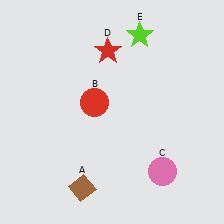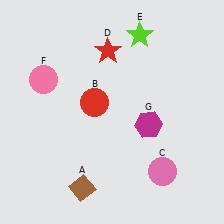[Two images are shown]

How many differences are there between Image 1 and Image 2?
There are 2 differences between the two images.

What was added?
A pink circle (F), a magenta hexagon (G) were added in Image 2.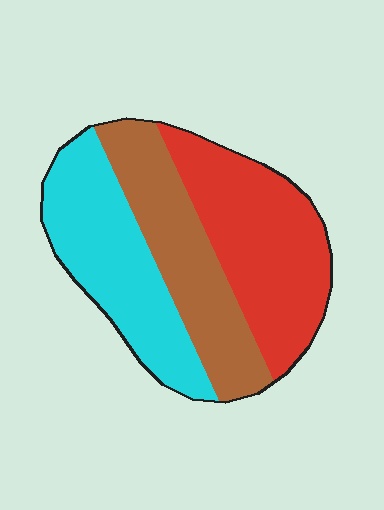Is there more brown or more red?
Red.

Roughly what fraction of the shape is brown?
Brown takes up between a quarter and a half of the shape.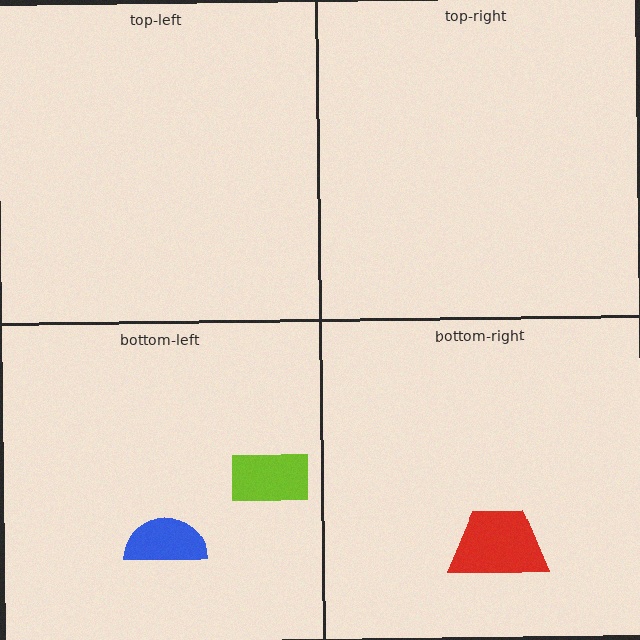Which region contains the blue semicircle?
The bottom-left region.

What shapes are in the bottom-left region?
The blue semicircle, the lime rectangle.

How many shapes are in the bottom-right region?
1.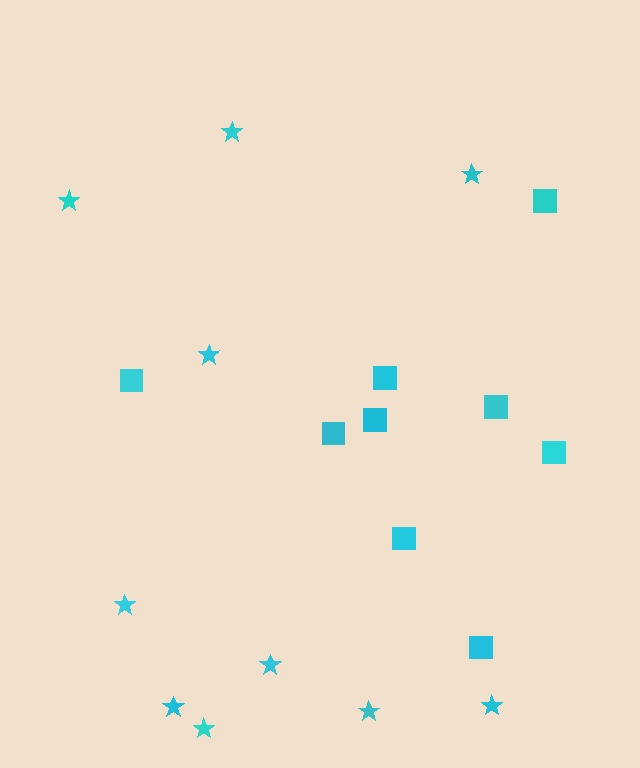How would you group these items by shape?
There are 2 groups: one group of stars (10) and one group of squares (9).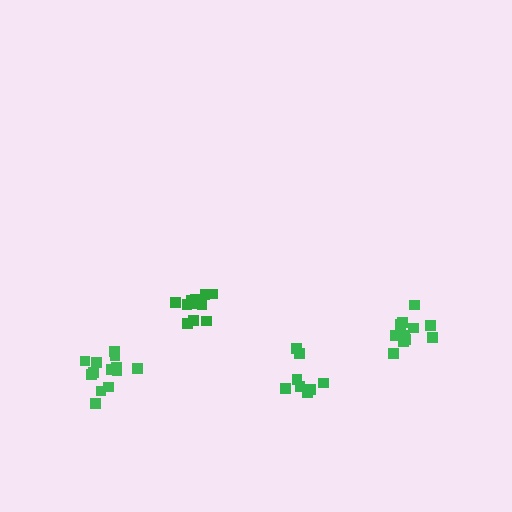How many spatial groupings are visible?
There are 4 spatial groupings.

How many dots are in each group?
Group 1: 11 dots, Group 2: 11 dots, Group 3: 8 dots, Group 4: 13 dots (43 total).